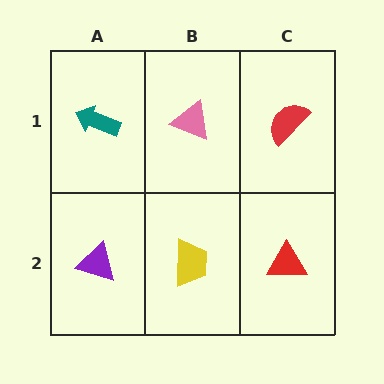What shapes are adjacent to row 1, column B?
A yellow trapezoid (row 2, column B), a teal arrow (row 1, column A), a red semicircle (row 1, column C).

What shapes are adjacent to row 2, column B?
A pink triangle (row 1, column B), a purple triangle (row 2, column A), a red triangle (row 2, column C).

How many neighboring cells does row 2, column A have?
2.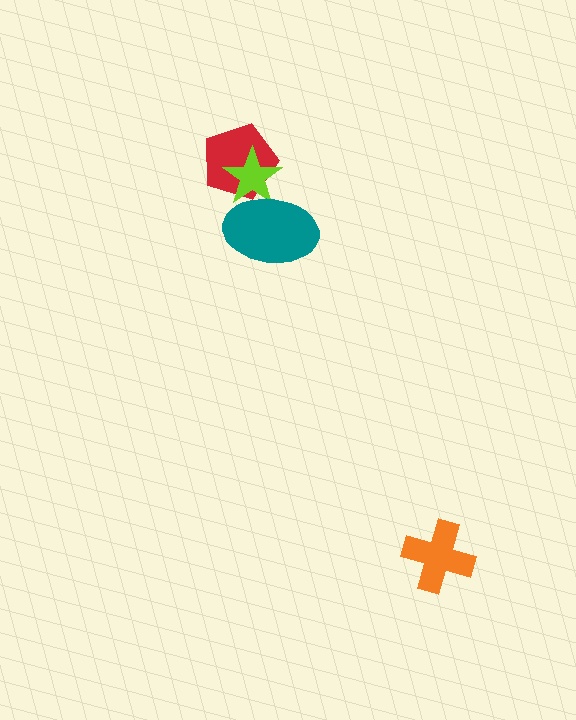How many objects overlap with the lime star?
2 objects overlap with the lime star.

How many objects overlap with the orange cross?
0 objects overlap with the orange cross.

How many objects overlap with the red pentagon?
2 objects overlap with the red pentagon.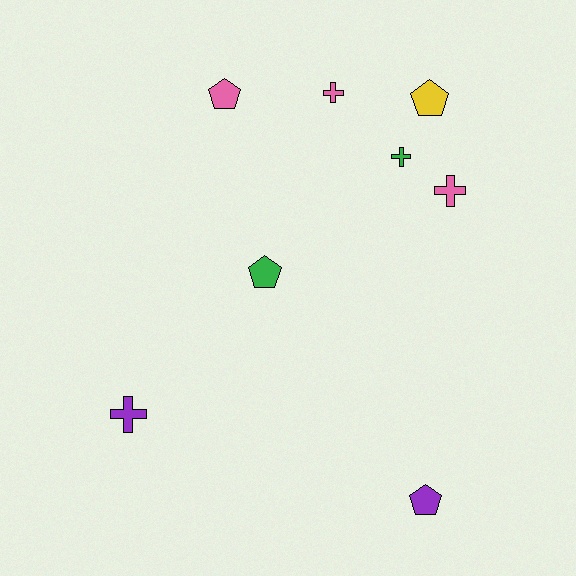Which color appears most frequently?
Pink, with 3 objects.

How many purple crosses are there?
There is 1 purple cross.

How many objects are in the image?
There are 8 objects.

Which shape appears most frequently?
Pentagon, with 4 objects.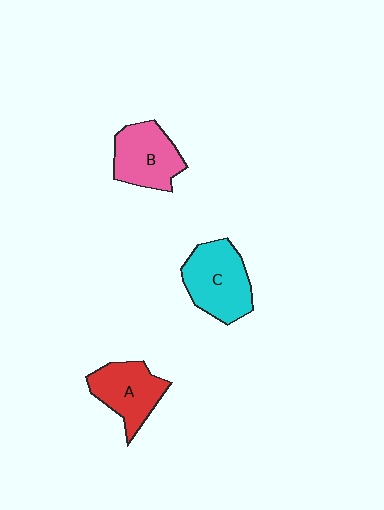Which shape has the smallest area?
Shape A (red).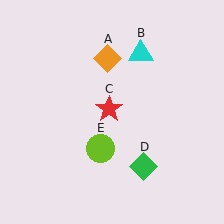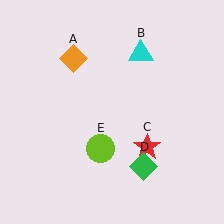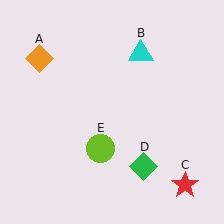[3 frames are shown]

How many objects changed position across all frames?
2 objects changed position: orange diamond (object A), red star (object C).